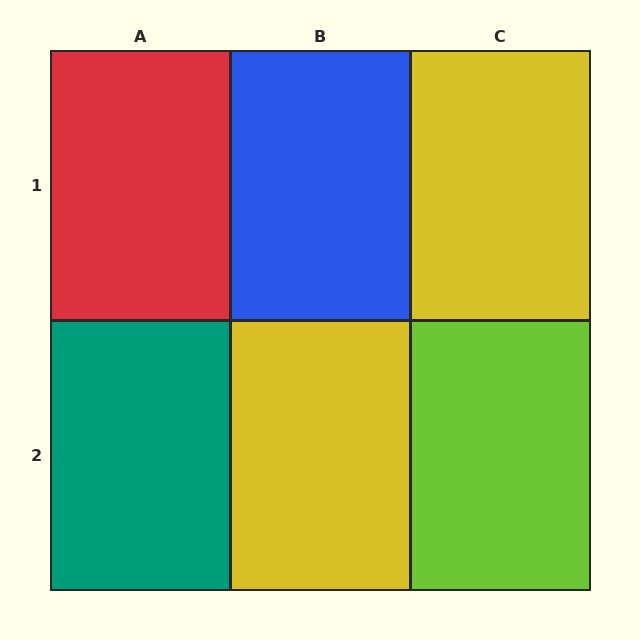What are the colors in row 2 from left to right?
Teal, yellow, lime.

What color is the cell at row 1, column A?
Red.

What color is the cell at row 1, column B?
Blue.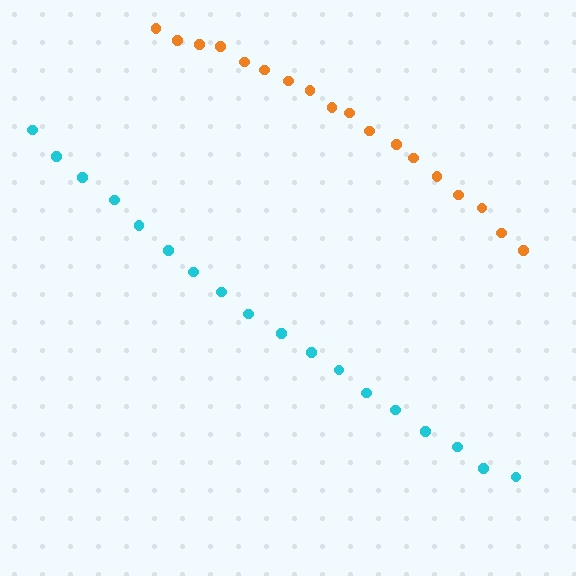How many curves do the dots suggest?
There are 2 distinct paths.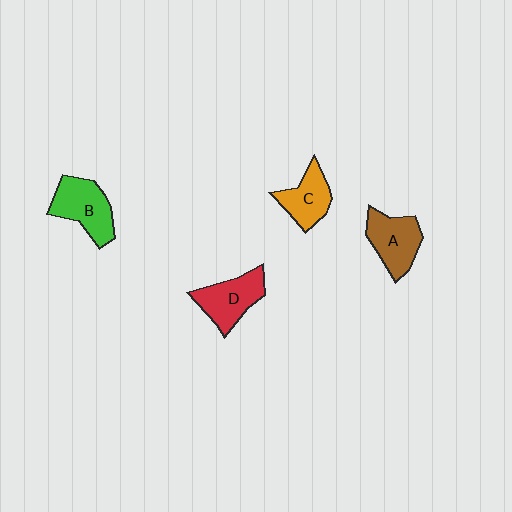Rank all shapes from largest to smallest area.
From largest to smallest: B (green), A (brown), D (red), C (orange).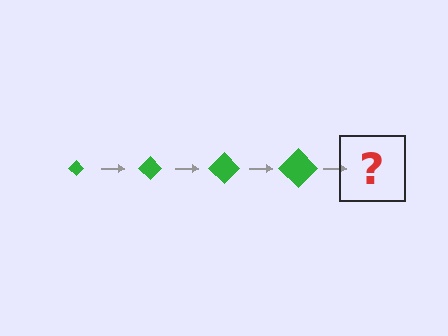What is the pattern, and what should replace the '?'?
The pattern is that the diamond gets progressively larger each step. The '?' should be a green diamond, larger than the previous one.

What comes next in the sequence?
The next element should be a green diamond, larger than the previous one.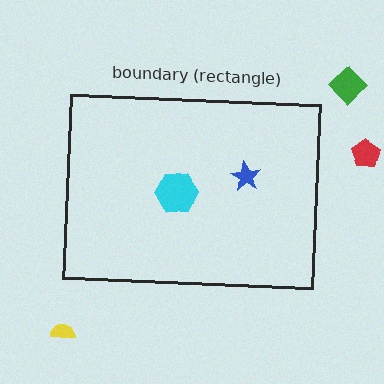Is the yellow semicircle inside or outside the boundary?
Outside.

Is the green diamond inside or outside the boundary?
Outside.